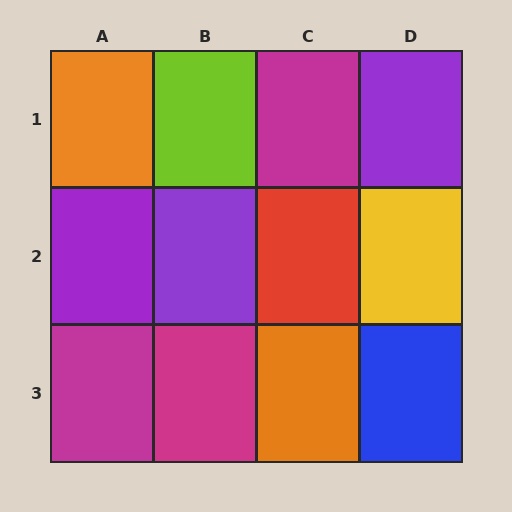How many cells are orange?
2 cells are orange.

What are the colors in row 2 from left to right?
Purple, purple, red, yellow.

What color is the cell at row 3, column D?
Blue.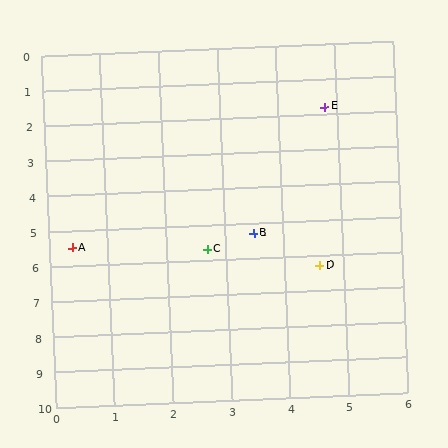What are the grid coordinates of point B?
Point B is at approximately (3.5, 5.3).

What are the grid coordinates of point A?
Point A is at approximately (0.4, 5.5).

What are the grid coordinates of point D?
Point D is at approximately (4.6, 6.3).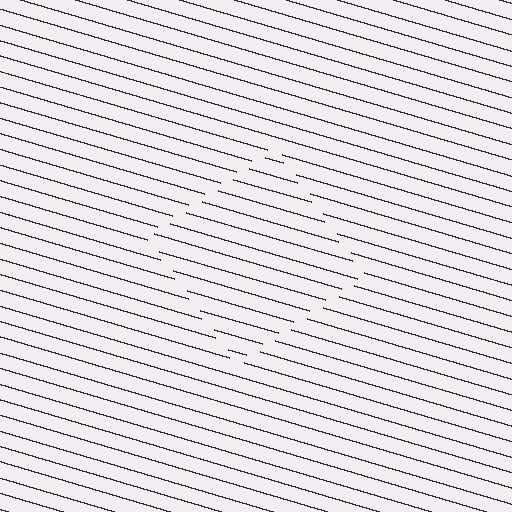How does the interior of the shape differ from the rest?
The interior of the shape contains the same grating, shifted by half a period — the contour is defined by the phase discontinuity where line-ends from the inner and outer gratings abut.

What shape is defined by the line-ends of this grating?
An illusory square. The interior of the shape contains the same grating, shifted by half a period — the contour is defined by the phase discontinuity where line-ends from the inner and outer gratings abut.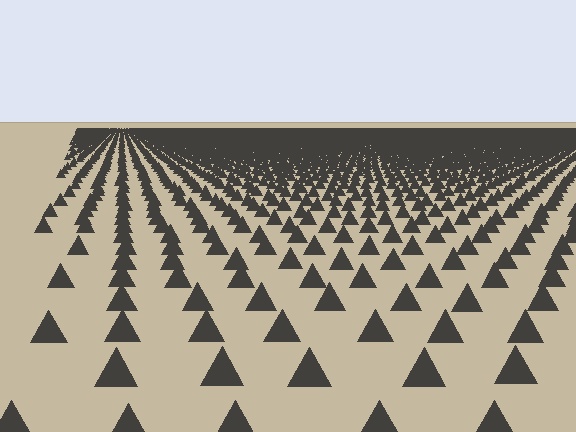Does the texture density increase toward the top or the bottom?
Density increases toward the top.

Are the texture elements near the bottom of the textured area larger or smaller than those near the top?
Larger. Near the bottom, elements are closer to the viewer and appear at a bigger on-screen size.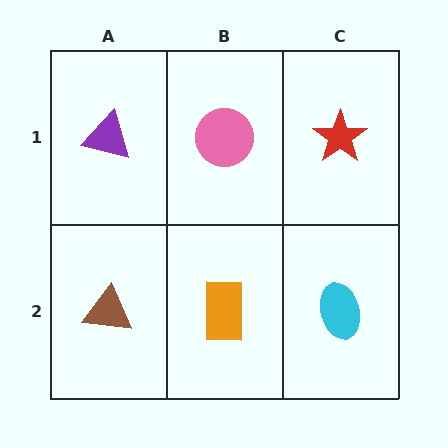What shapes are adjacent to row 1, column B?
An orange rectangle (row 2, column B), a purple triangle (row 1, column A), a red star (row 1, column C).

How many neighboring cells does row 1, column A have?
2.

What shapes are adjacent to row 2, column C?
A red star (row 1, column C), an orange rectangle (row 2, column B).